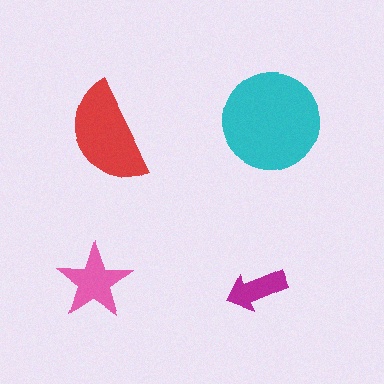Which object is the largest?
The cyan circle.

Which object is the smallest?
The magenta arrow.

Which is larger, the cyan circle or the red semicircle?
The cyan circle.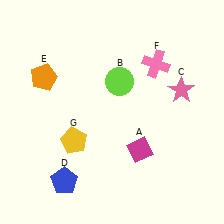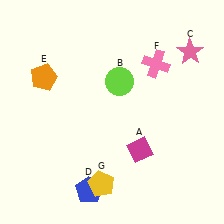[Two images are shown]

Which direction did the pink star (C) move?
The pink star (C) moved up.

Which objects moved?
The objects that moved are: the pink star (C), the blue pentagon (D), the yellow pentagon (G).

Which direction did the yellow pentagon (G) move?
The yellow pentagon (G) moved down.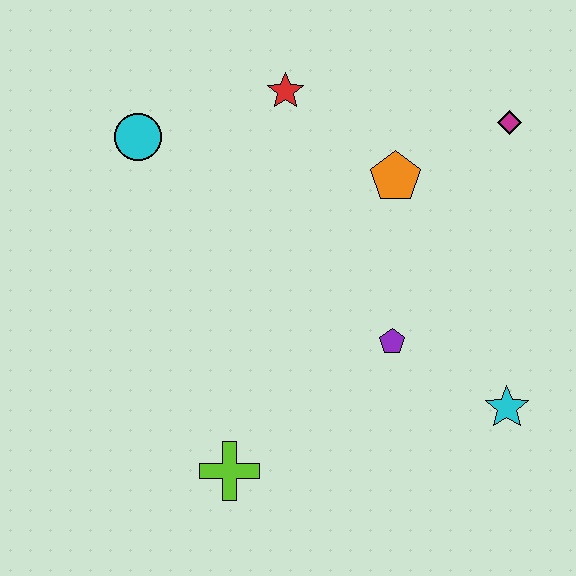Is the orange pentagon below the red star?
Yes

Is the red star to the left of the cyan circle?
No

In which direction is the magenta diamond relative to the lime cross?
The magenta diamond is above the lime cross.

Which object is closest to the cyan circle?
The red star is closest to the cyan circle.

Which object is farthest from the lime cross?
The magenta diamond is farthest from the lime cross.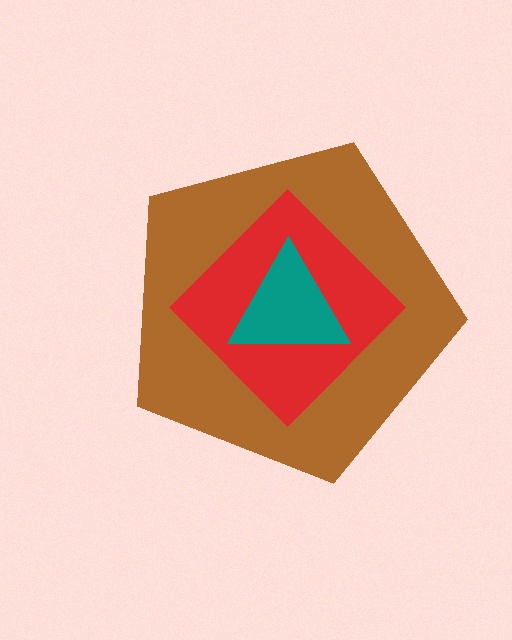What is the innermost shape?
The teal triangle.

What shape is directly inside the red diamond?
The teal triangle.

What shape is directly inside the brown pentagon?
The red diamond.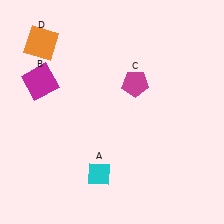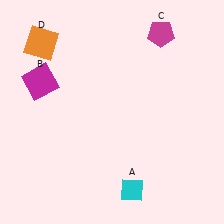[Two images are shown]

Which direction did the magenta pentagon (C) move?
The magenta pentagon (C) moved up.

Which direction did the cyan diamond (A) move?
The cyan diamond (A) moved right.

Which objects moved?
The objects that moved are: the cyan diamond (A), the magenta pentagon (C).